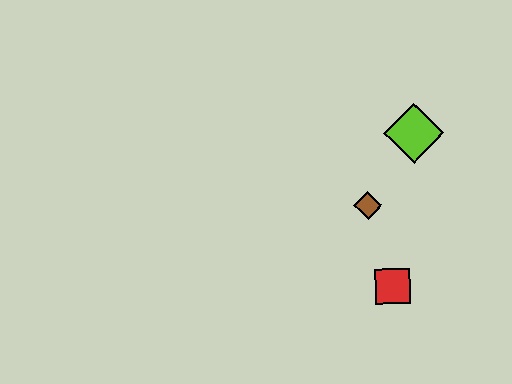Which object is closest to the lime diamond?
The brown diamond is closest to the lime diamond.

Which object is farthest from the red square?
The lime diamond is farthest from the red square.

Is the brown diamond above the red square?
Yes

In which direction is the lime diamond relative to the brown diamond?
The lime diamond is above the brown diamond.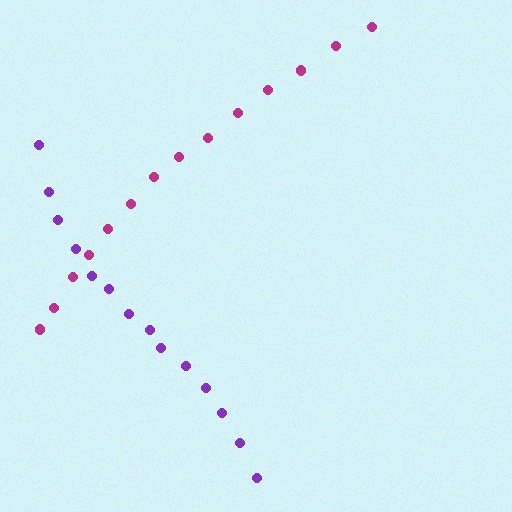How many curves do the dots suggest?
There are 2 distinct paths.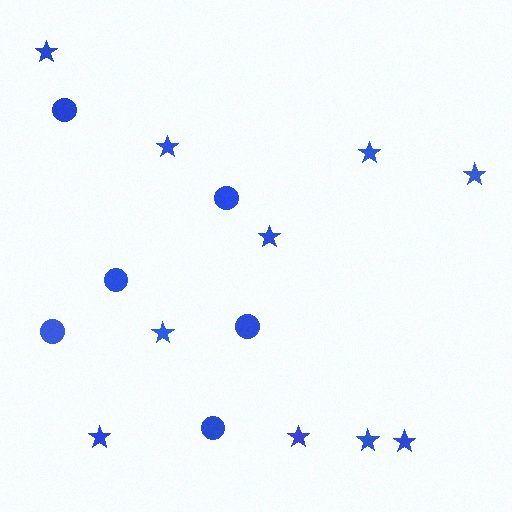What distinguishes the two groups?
There are 2 groups: one group of circles (6) and one group of stars (10).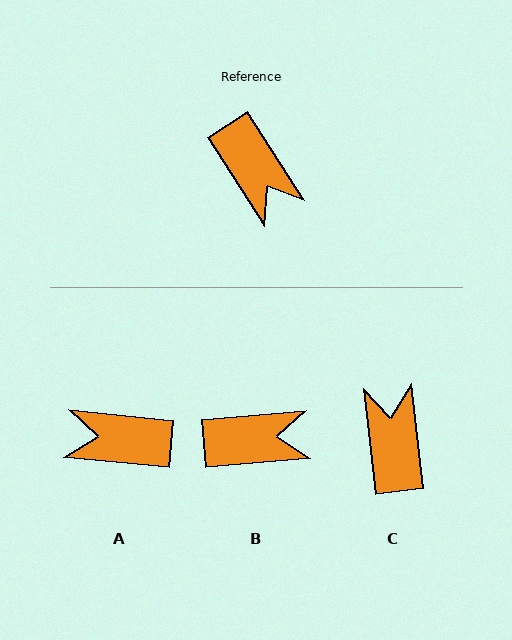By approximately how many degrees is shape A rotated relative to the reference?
Approximately 128 degrees clockwise.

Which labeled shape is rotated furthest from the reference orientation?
C, about 154 degrees away.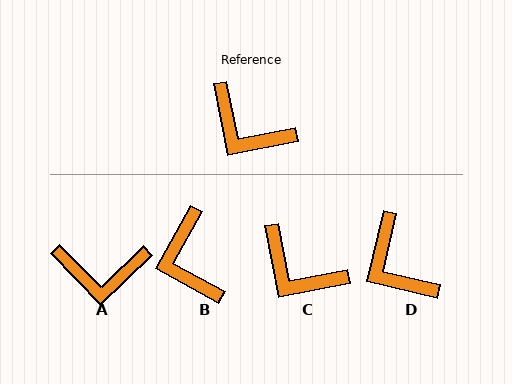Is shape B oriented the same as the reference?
No, it is off by about 40 degrees.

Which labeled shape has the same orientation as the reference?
C.